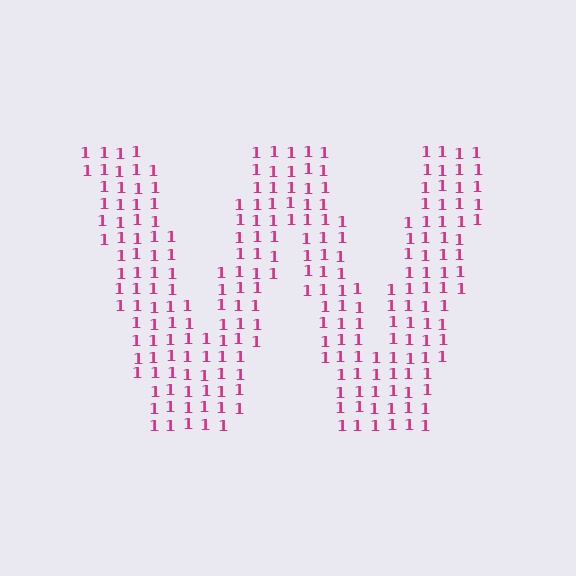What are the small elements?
The small elements are digit 1's.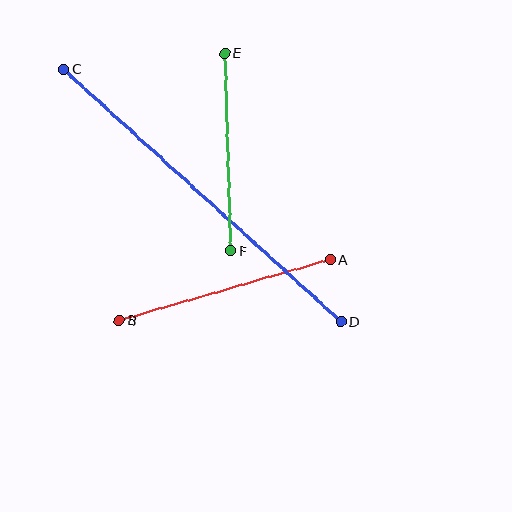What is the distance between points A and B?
The distance is approximately 219 pixels.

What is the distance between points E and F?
The distance is approximately 198 pixels.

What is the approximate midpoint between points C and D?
The midpoint is at approximately (202, 195) pixels.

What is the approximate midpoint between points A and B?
The midpoint is at approximately (225, 290) pixels.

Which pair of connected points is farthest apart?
Points C and D are farthest apart.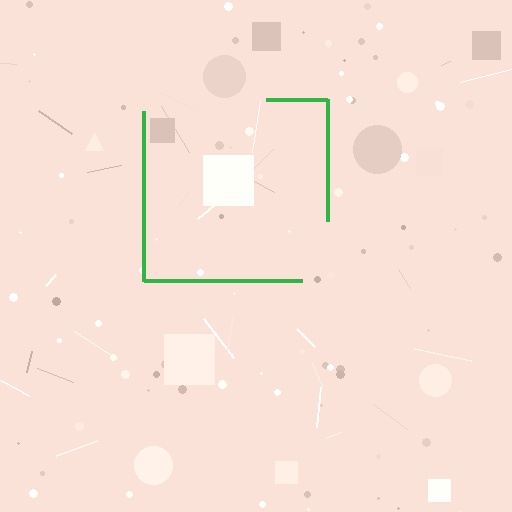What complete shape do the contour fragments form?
The contour fragments form a square.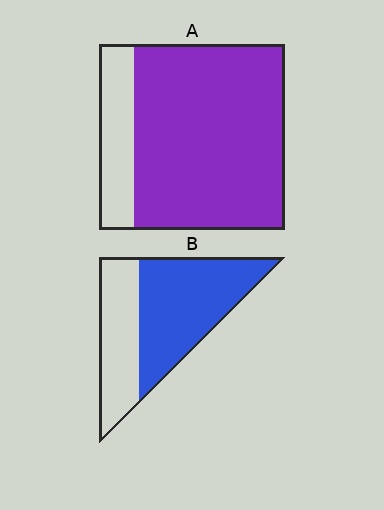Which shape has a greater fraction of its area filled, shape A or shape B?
Shape A.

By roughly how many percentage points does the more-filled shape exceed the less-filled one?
By roughly 20 percentage points (A over B).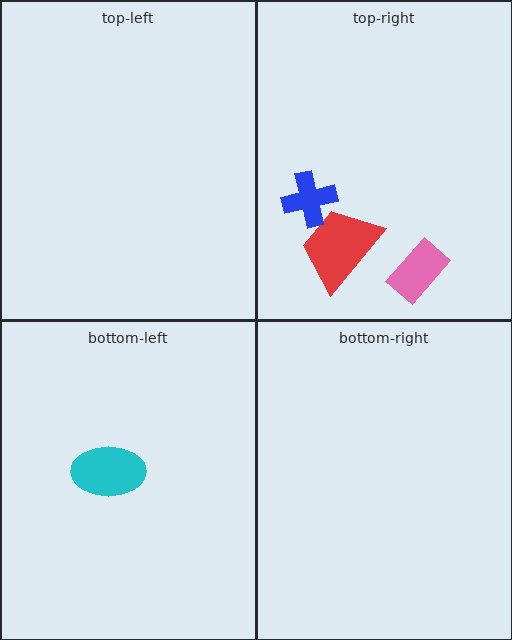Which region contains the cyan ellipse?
The bottom-left region.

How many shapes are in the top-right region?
3.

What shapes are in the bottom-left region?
The cyan ellipse.